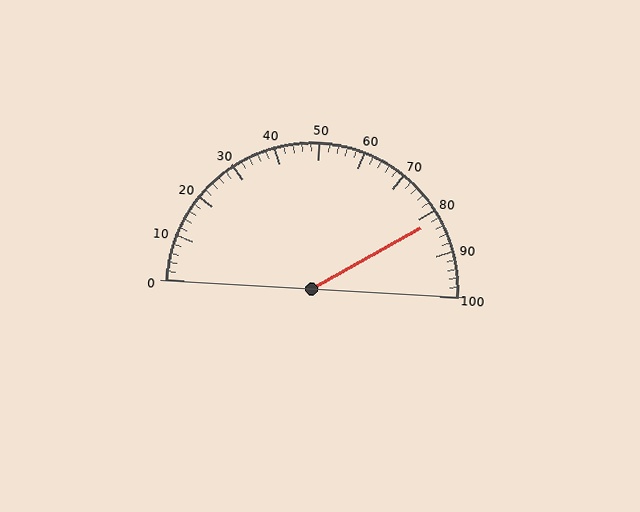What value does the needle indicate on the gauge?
The needle indicates approximately 82.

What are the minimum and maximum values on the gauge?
The gauge ranges from 0 to 100.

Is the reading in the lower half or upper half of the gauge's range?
The reading is in the upper half of the range (0 to 100).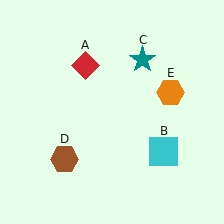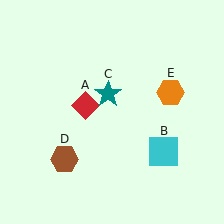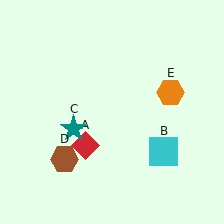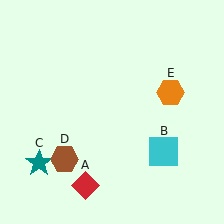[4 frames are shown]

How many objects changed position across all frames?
2 objects changed position: red diamond (object A), teal star (object C).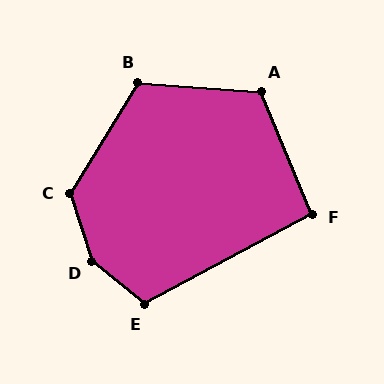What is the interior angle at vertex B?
Approximately 117 degrees (obtuse).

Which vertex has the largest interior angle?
D, at approximately 147 degrees.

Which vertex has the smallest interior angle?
F, at approximately 96 degrees.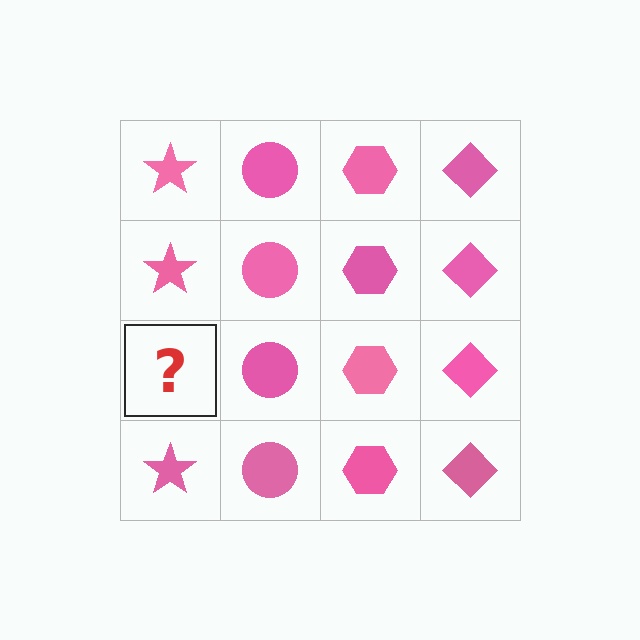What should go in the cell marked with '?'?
The missing cell should contain a pink star.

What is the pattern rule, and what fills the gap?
The rule is that each column has a consistent shape. The gap should be filled with a pink star.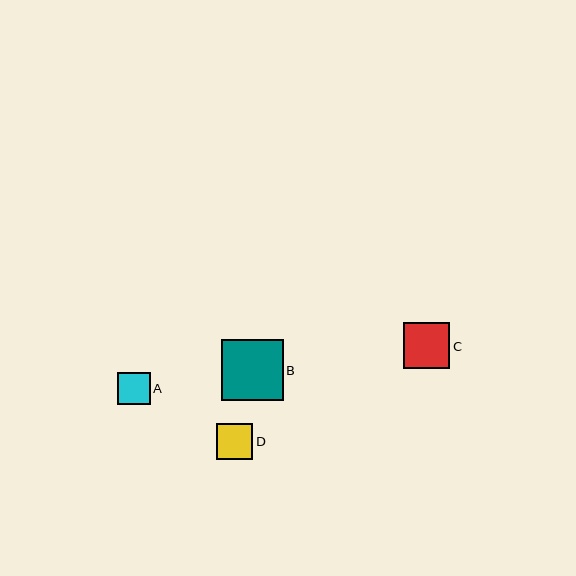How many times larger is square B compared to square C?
Square B is approximately 1.3 times the size of square C.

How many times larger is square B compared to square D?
Square B is approximately 1.7 times the size of square D.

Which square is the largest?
Square B is the largest with a size of approximately 62 pixels.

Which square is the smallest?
Square A is the smallest with a size of approximately 33 pixels.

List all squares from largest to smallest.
From largest to smallest: B, C, D, A.